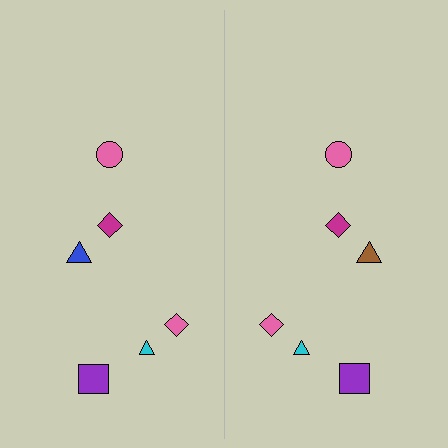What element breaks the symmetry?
The brown triangle on the right side breaks the symmetry — its mirror counterpart is blue.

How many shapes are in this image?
There are 12 shapes in this image.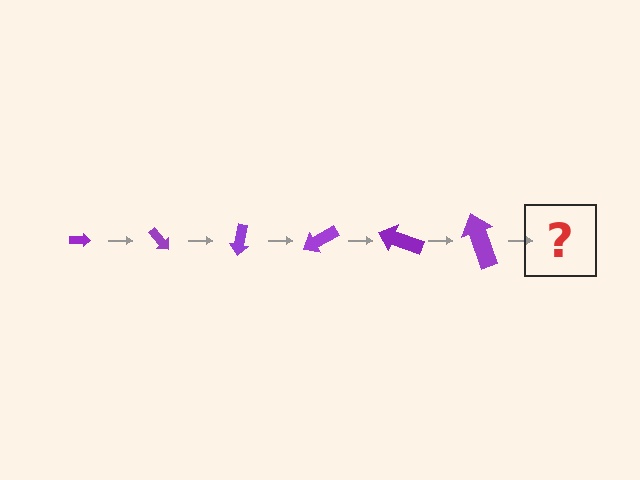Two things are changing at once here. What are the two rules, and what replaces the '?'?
The two rules are that the arrow grows larger each step and it rotates 50 degrees each step. The '?' should be an arrow, larger than the previous one and rotated 300 degrees from the start.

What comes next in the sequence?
The next element should be an arrow, larger than the previous one and rotated 300 degrees from the start.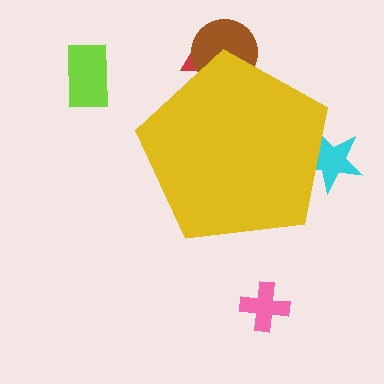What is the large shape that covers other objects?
A yellow pentagon.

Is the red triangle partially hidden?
Yes, the red triangle is partially hidden behind the yellow pentagon.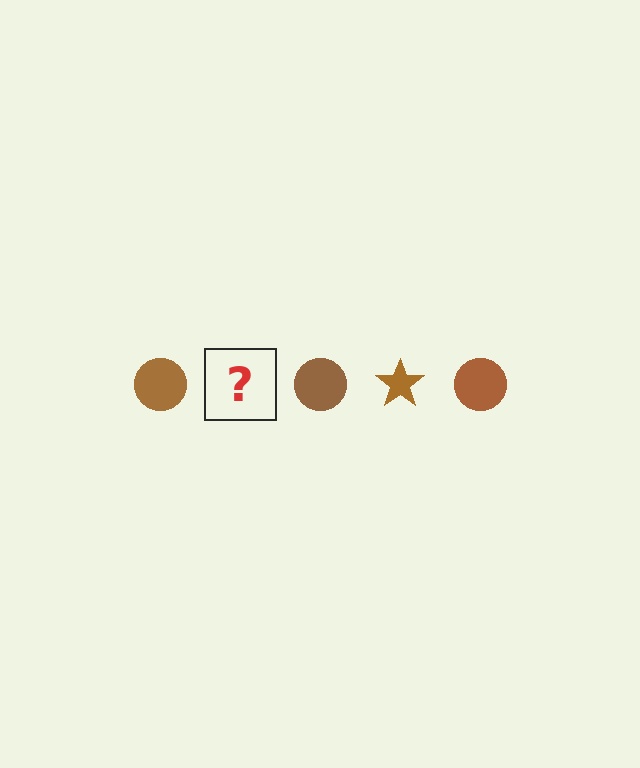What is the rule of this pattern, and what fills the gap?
The rule is that the pattern cycles through circle, star shapes in brown. The gap should be filled with a brown star.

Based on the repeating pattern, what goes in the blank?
The blank should be a brown star.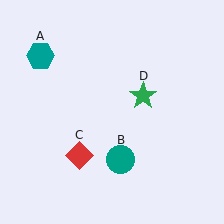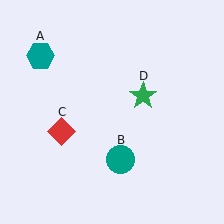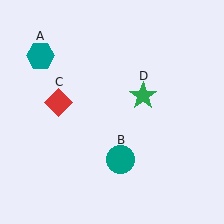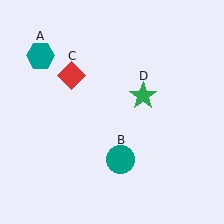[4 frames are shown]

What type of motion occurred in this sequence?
The red diamond (object C) rotated clockwise around the center of the scene.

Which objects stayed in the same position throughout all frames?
Teal hexagon (object A) and teal circle (object B) and green star (object D) remained stationary.